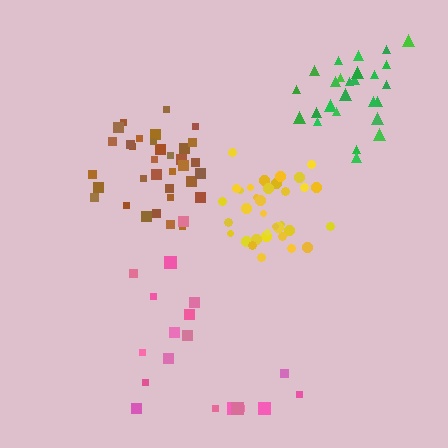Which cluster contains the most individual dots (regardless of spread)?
Brown (34).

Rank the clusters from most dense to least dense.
yellow, brown, green, pink.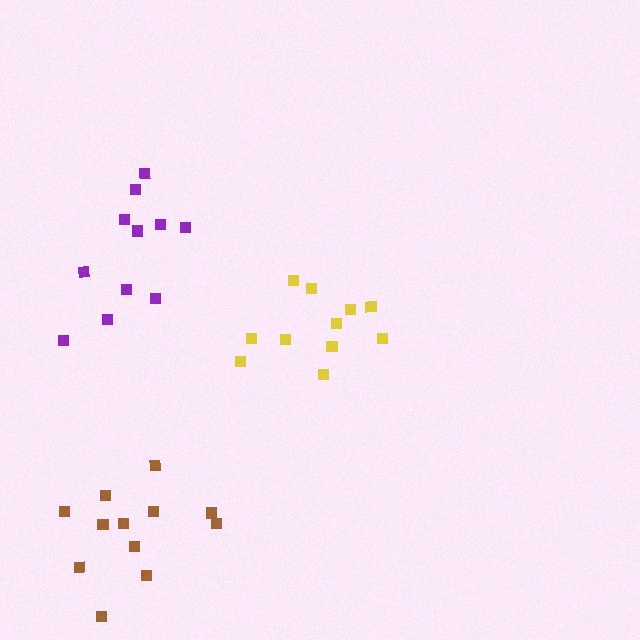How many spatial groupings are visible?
There are 3 spatial groupings.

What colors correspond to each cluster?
The clusters are colored: yellow, brown, purple.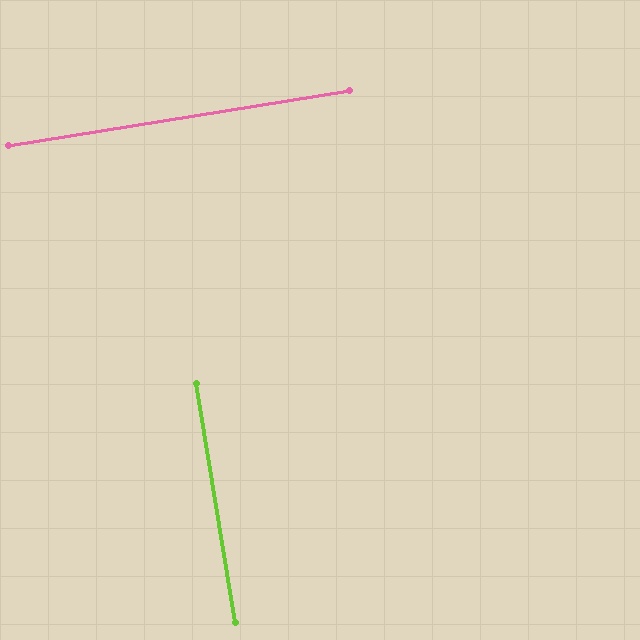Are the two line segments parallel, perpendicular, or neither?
Perpendicular — they meet at approximately 90°.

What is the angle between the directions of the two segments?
Approximately 90 degrees.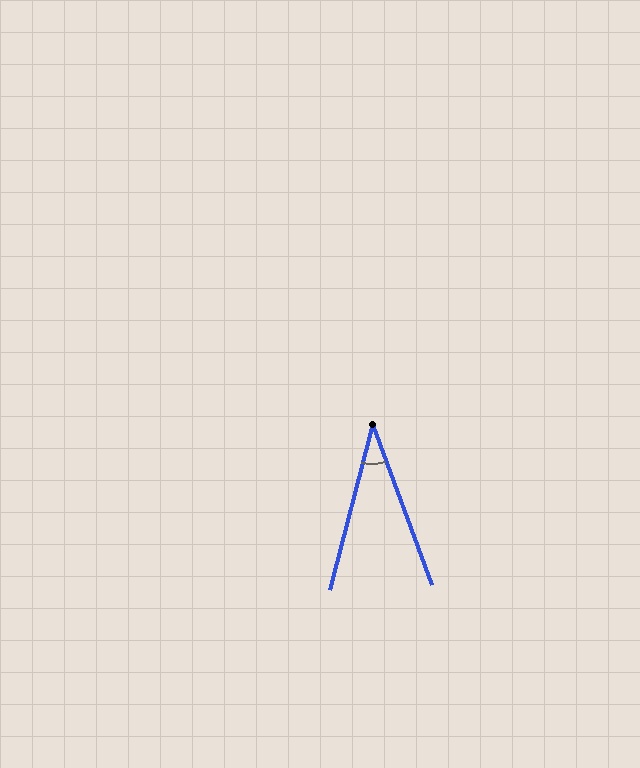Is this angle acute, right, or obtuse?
It is acute.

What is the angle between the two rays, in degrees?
Approximately 35 degrees.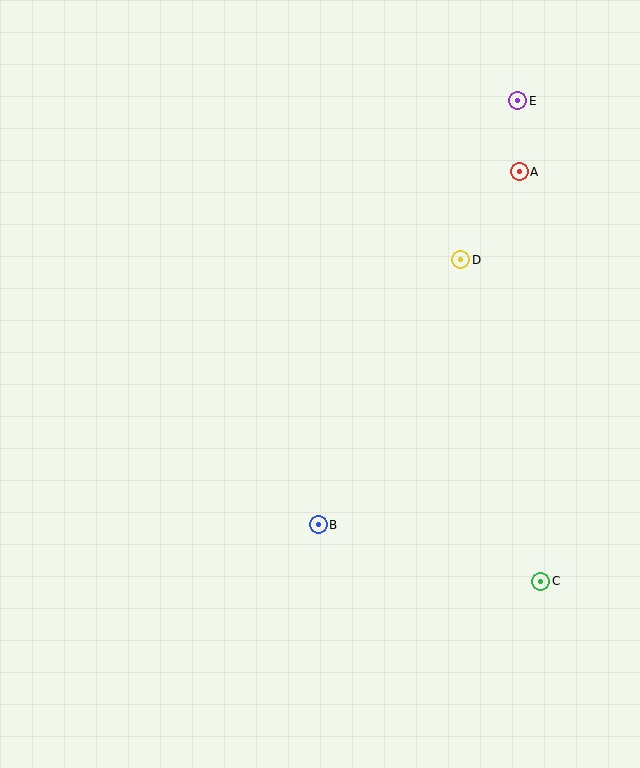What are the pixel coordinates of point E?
Point E is at (518, 101).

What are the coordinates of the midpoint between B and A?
The midpoint between B and A is at (419, 348).